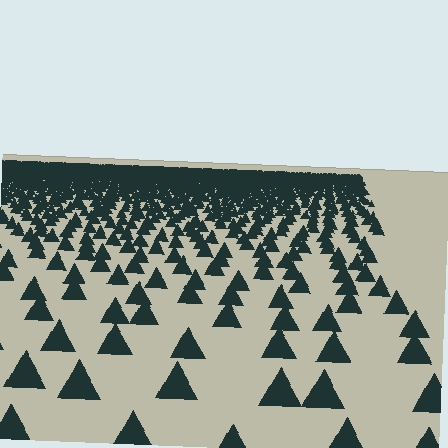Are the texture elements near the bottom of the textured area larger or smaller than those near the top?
Larger. Near the bottom, elements are closer to the viewer and appear at a bigger on-screen size.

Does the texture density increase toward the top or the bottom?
Density increases toward the top.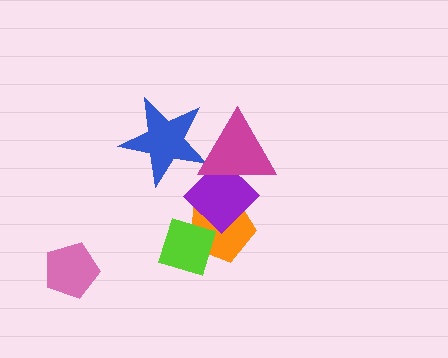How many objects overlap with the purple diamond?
3 objects overlap with the purple diamond.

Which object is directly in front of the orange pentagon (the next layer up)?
The purple diamond is directly in front of the orange pentagon.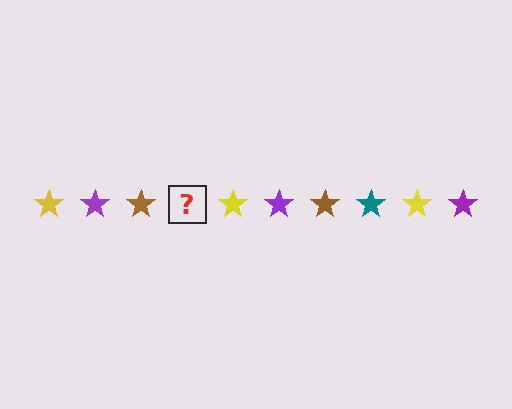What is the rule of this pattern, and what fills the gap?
The rule is that the pattern cycles through yellow, purple, brown, teal stars. The gap should be filled with a teal star.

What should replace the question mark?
The question mark should be replaced with a teal star.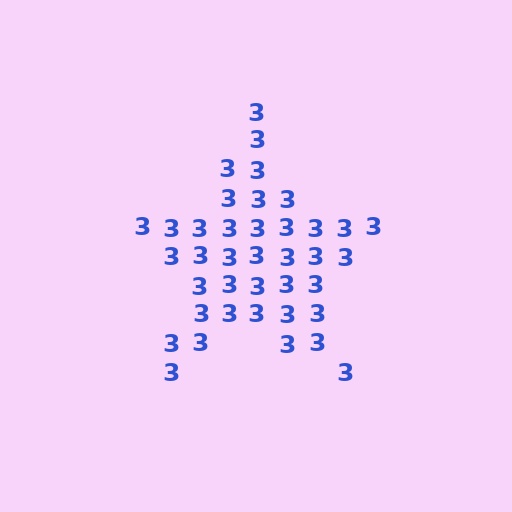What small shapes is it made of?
It is made of small digit 3's.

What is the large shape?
The large shape is a star.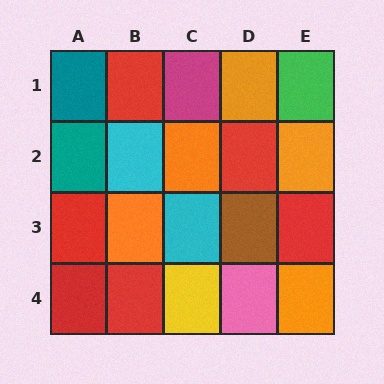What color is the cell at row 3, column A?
Red.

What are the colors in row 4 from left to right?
Red, red, yellow, pink, orange.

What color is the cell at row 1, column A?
Teal.